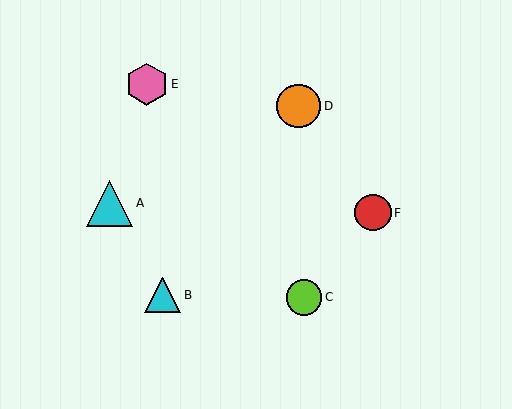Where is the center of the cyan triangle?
The center of the cyan triangle is at (110, 203).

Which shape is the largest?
The cyan triangle (labeled A) is the largest.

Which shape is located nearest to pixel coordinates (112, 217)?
The cyan triangle (labeled A) at (110, 203) is nearest to that location.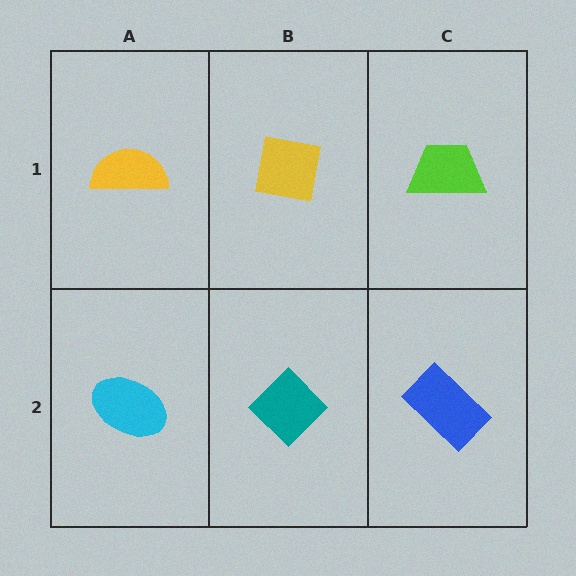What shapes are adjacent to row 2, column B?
A yellow square (row 1, column B), a cyan ellipse (row 2, column A), a blue rectangle (row 2, column C).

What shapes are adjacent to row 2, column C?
A lime trapezoid (row 1, column C), a teal diamond (row 2, column B).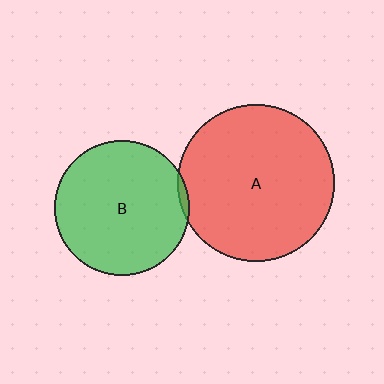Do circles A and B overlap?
Yes.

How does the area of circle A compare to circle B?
Approximately 1.3 times.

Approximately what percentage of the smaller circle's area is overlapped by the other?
Approximately 5%.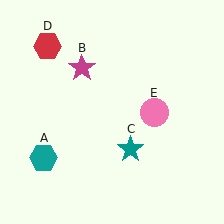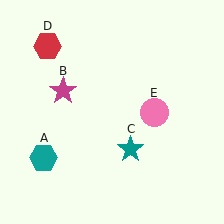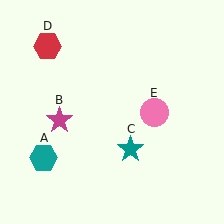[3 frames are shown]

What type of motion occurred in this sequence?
The magenta star (object B) rotated counterclockwise around the center of the scene.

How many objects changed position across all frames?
1 object changed position: magenta star (object B).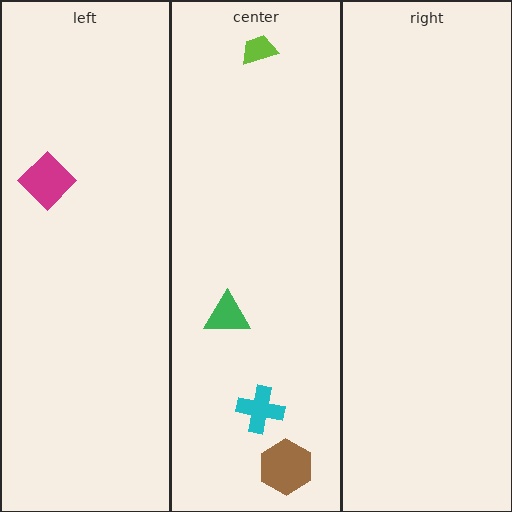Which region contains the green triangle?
The center region.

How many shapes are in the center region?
4.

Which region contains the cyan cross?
The center region.